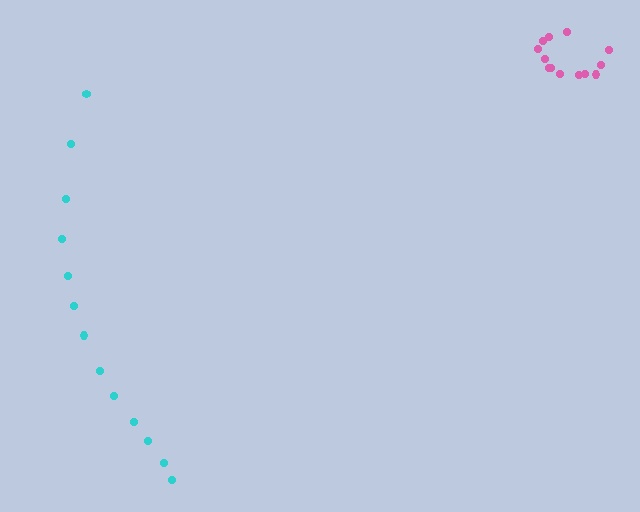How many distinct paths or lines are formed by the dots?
There are 2 distinct paths.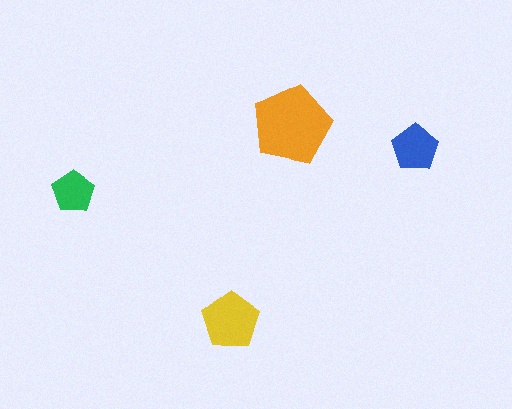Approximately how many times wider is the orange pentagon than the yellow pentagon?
About 1.5 times wider.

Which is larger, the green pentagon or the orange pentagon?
The orange one.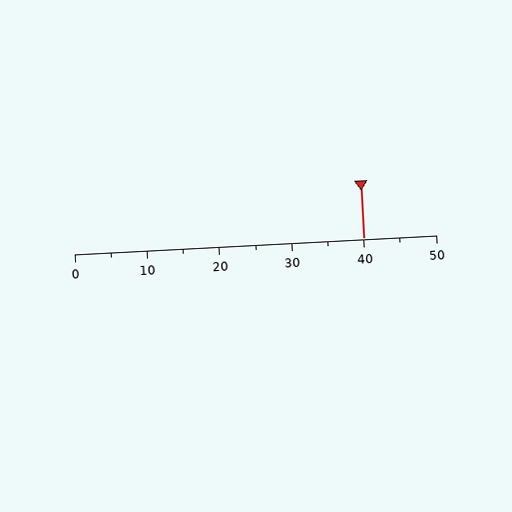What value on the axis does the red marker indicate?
The marker indicates approximately 40.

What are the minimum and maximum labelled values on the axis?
The axis runs from 0 to 50.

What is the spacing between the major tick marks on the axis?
The major ticks are spaced 10 apart.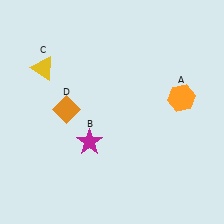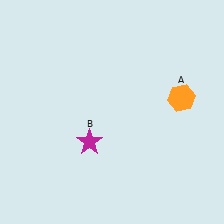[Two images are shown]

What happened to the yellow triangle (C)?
The yellow triangle (C) was removed in Image 2. It was in the top-left area of Image 1.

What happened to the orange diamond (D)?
The orange diamond (D) was removed in Image 2. It was in the top-left area of Image 1.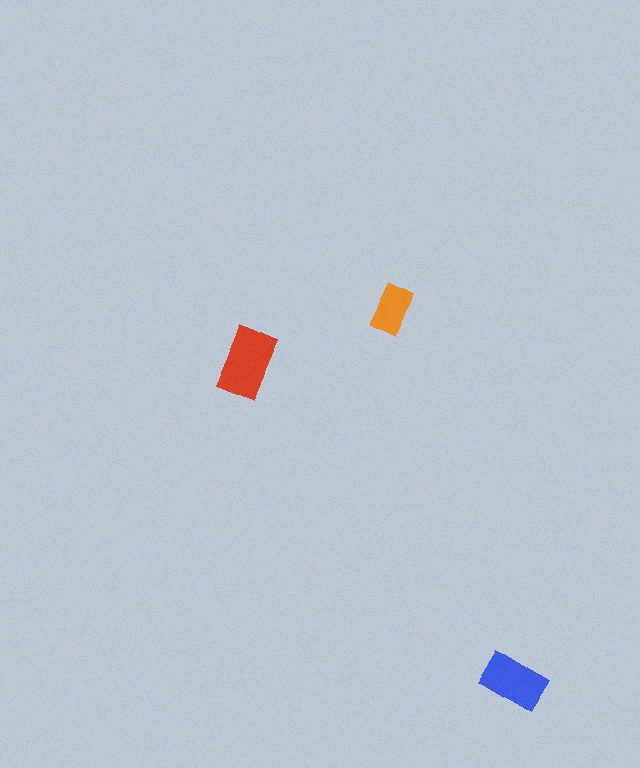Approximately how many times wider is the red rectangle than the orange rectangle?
About 1.5 times wider.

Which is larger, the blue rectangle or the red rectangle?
The red one.